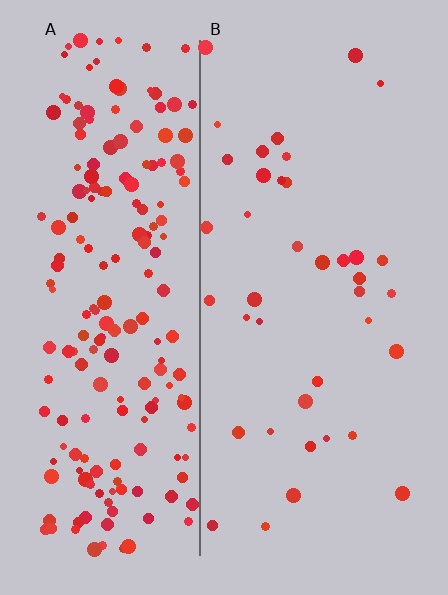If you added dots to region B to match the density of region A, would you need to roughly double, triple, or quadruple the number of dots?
Approximately quadruple.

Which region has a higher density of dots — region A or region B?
A (the left).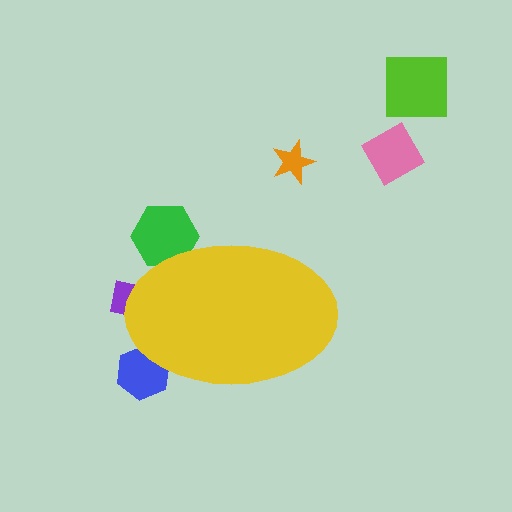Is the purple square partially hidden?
Yes, the purple square is partially hidden behind the yellow ellipse.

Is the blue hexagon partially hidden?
Yes, the blue hexagon is partially hidden behind the yellow ellipse.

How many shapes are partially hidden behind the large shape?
3 shapes are partially hidden.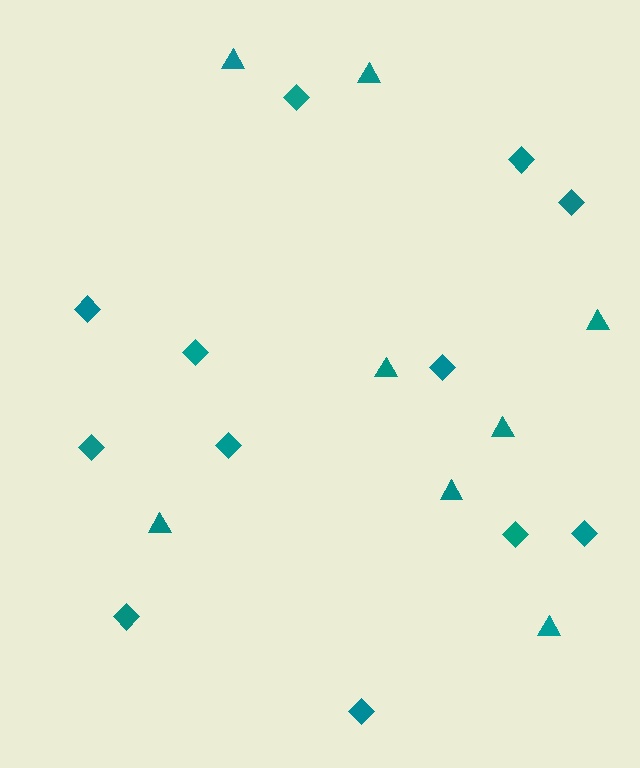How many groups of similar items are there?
There are 2 groups: one group of triangles (8) and one group of diamonds (12).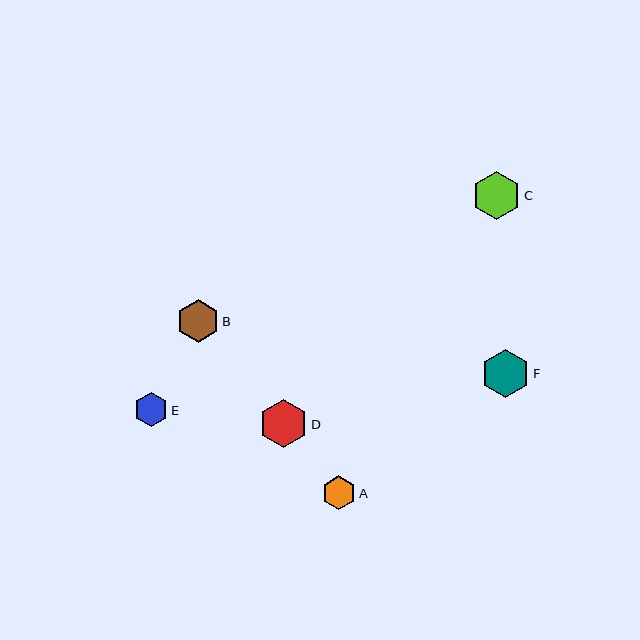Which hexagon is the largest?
Hexagon C is the largest with a size of approximately 49 pixels.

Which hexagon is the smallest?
Hexagon A is the smallest with a size of approximately 34 pixels.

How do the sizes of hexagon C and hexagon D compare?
Hexagon C and hexagon D are approximately the same size.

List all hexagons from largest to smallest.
From largest to smallest: C, F, D, B, E, A.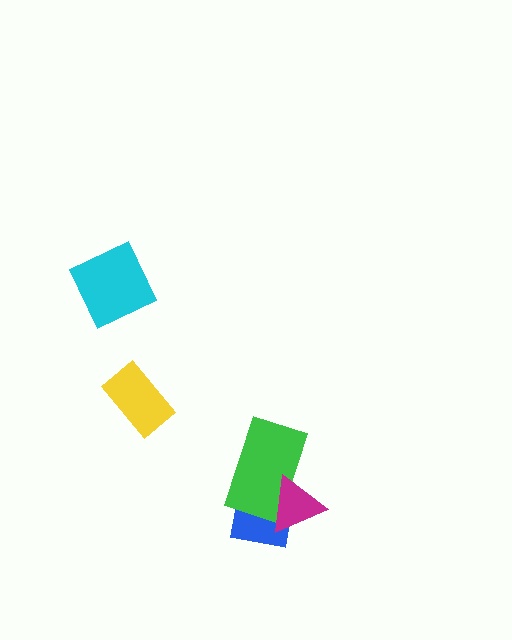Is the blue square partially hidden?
Yes, it is partially covered by another shape.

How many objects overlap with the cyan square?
0 objects overlap with the cyan square.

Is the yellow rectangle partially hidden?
No, no other shape covers it.